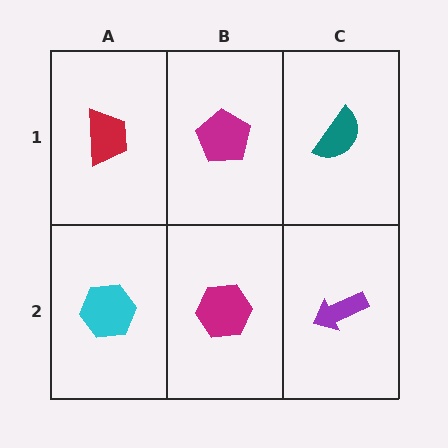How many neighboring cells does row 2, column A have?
2.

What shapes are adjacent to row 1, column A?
A cyan hexagon (row 2, column A), a magenta pentagon (row 1, column B).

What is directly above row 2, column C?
A teal semicircle.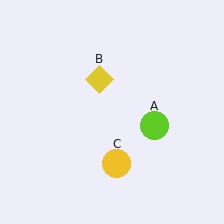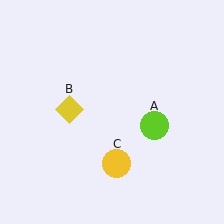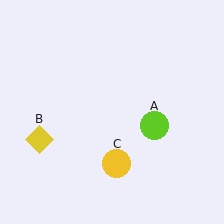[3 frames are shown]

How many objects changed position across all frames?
1 object changed position: yellow diamond (object B).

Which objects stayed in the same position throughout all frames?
Lime circle (object A) and yellow circle (object C) remained stationary.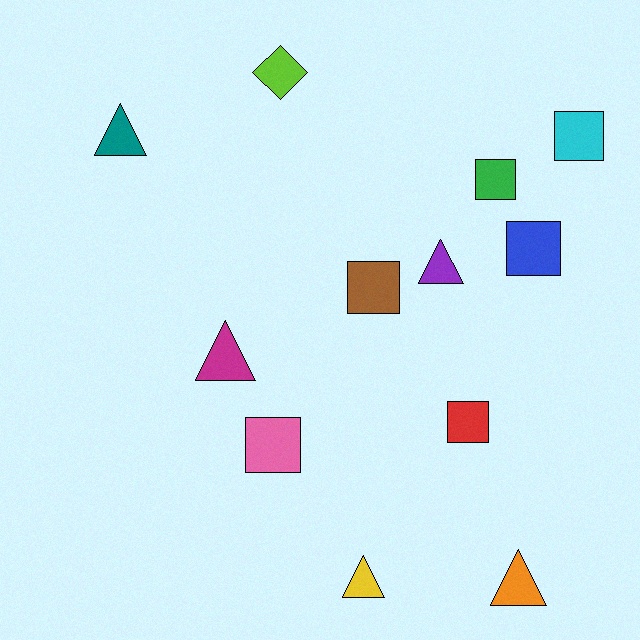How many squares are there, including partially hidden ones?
There are 6 squares.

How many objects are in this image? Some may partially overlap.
There are 12 objects.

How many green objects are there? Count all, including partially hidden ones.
There is 1 green object.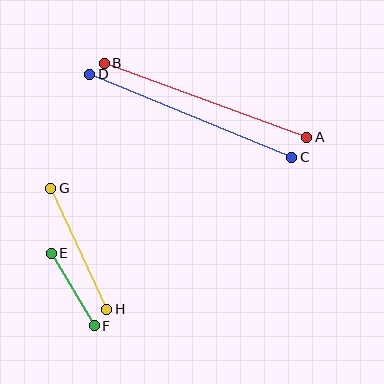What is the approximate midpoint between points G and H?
The midpoint is at approximately (79, 249) pixels.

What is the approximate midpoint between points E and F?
The midpoint is at approximately (73, 290) pixels.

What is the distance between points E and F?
The distance is approximately 84 pixels.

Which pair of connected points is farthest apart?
Points C and D are farthest apart.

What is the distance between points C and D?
The distance is approximately 219 pixels.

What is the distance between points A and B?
The distance is approximately 215 pixels.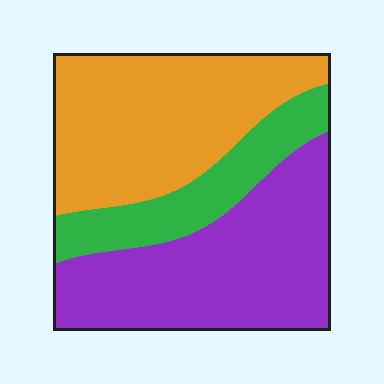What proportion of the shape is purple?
Purple covers 42% of the shape.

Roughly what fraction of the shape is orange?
Orange covers roughly 40% of the shape.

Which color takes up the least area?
Green, at roughly 20%.